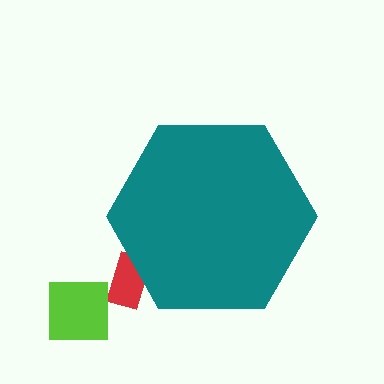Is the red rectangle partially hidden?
Yes, the red rectangle is partially hidden behind the teal hexagon.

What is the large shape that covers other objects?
A teal hexagon.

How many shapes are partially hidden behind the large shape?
1 shape is partially hidden.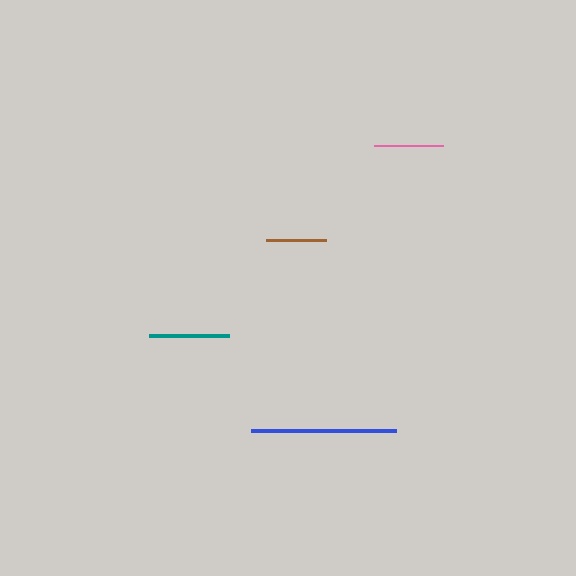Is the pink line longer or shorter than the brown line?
The pink line is longer than the brown line.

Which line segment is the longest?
The blue line is the longest at approximately 146 pixels.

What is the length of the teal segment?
The teal segment is approximately 80 pixels long.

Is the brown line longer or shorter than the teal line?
The teal line is longer than the brown line.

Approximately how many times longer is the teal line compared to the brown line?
The teal line is approximately 1.3 times the length of the brown line.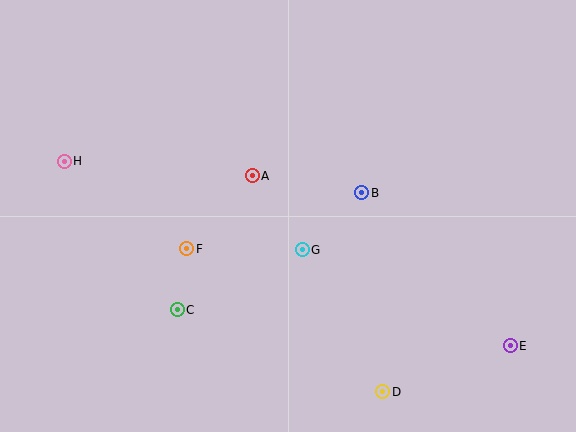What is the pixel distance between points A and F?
The distance between A and F is 98 pixels.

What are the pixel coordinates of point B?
Point B is at (362, 193).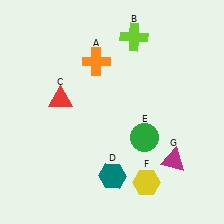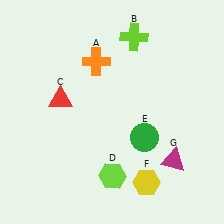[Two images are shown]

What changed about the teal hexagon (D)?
In Image 1, D is teal. In Image 2, it changed to lime.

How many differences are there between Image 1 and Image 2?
There is 1 difference between the two images.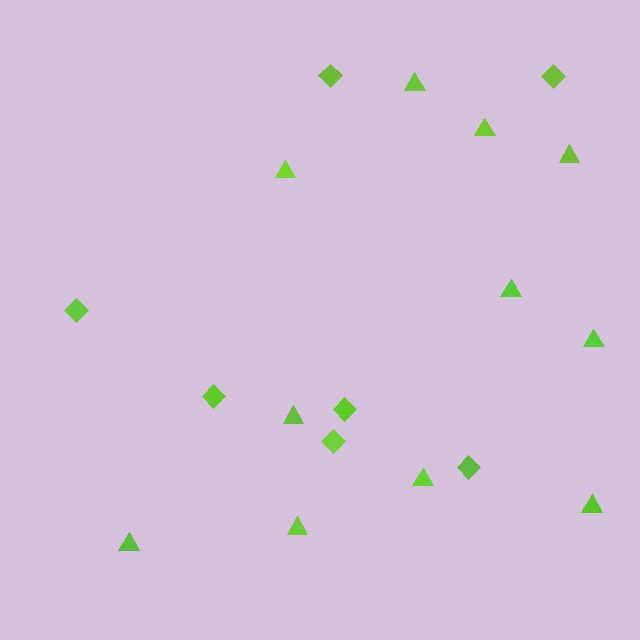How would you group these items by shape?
There are 2 groups: one group of triangles (11) and one group of diamonds (7).